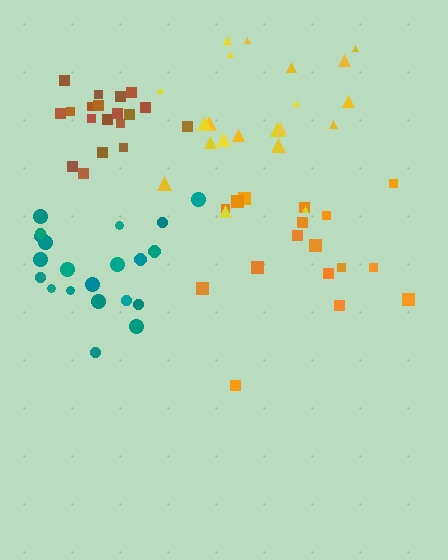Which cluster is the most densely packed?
Brown.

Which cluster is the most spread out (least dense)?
Orange.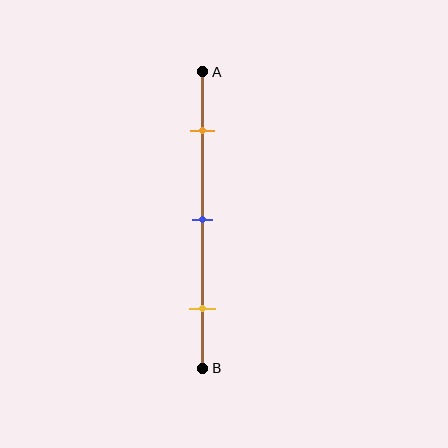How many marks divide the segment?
There are 3 marks dividing the segment.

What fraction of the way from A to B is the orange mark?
The orange mark is approximately 20% (0.2) of the way from A to B.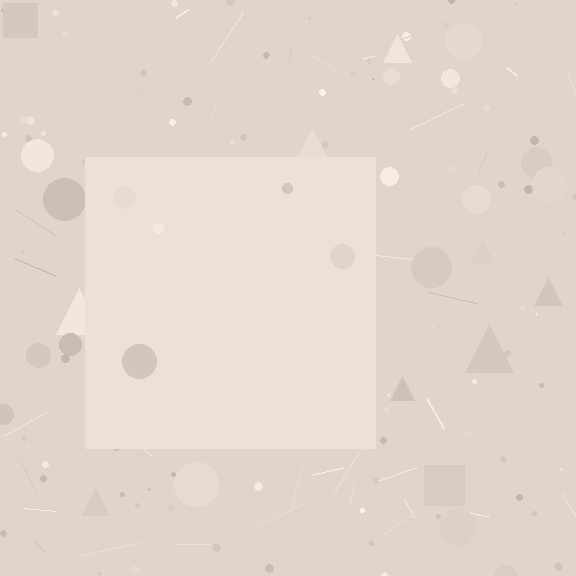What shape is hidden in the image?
A square is hidden in the image.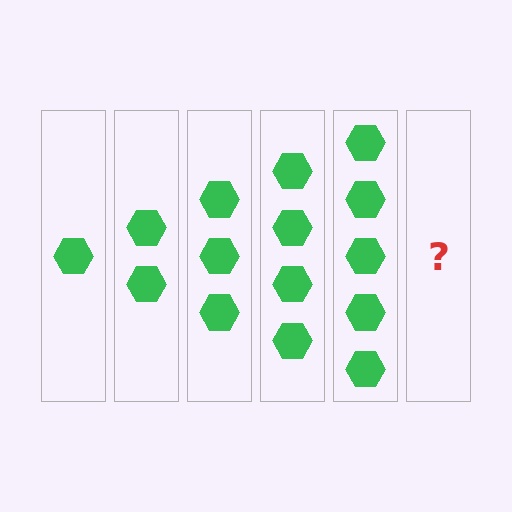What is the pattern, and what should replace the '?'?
The pattern is that each step adds one more hexagon. The '?' should be 6 hexagons.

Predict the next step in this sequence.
The next step is 6 hexagons.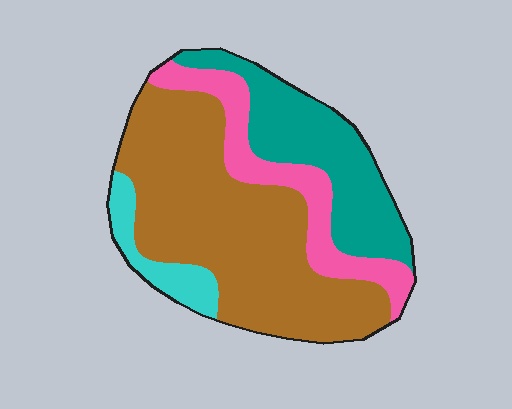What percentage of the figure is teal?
Teal takes up about one quarter (1/4) of the figure.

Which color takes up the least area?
Cyan, at roughly 10%.